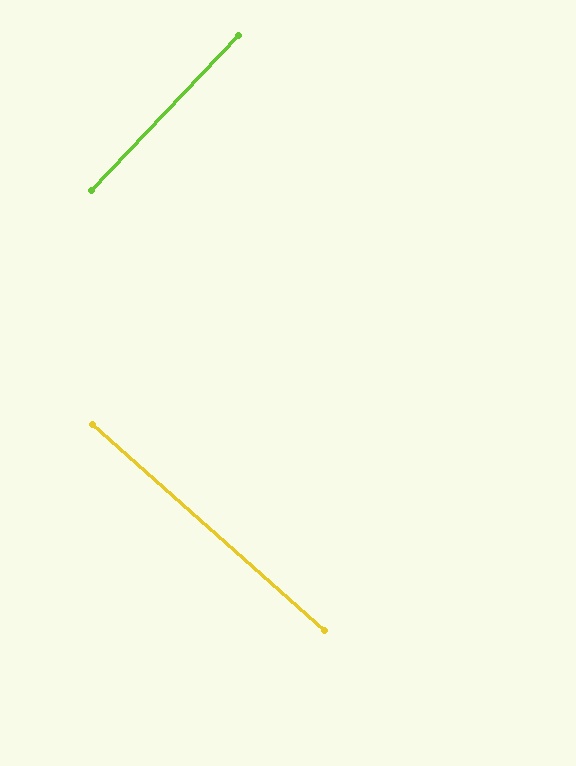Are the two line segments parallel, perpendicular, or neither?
Perpendicular — they meet at approximately 88°.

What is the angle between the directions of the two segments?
Approximately 88 degrees.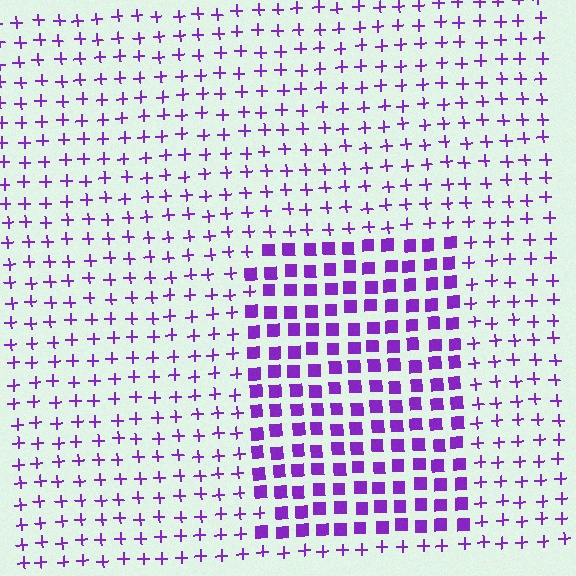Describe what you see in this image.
The image is filled with small purple elements arranged in a uniform grid. A rectangle-shaped region contains squares, while the surrounding area contains plus signs. The boundary is defined purely by the change in element shape.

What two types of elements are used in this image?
The image uses squares inside the rectangle region and plus signs outside it.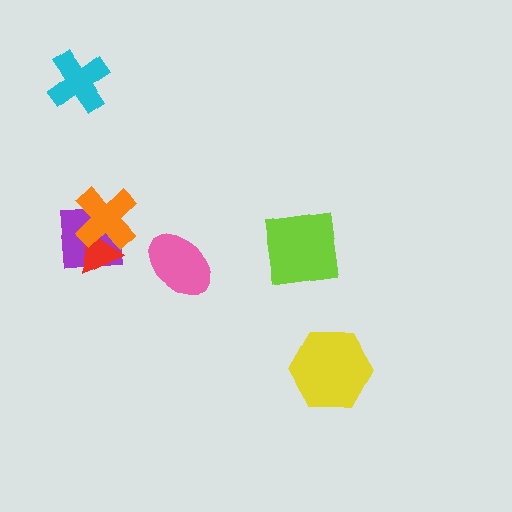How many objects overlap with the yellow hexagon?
0 objects overlap with the yellow hexagon.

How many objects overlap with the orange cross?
2 objects overlap with the orange cross.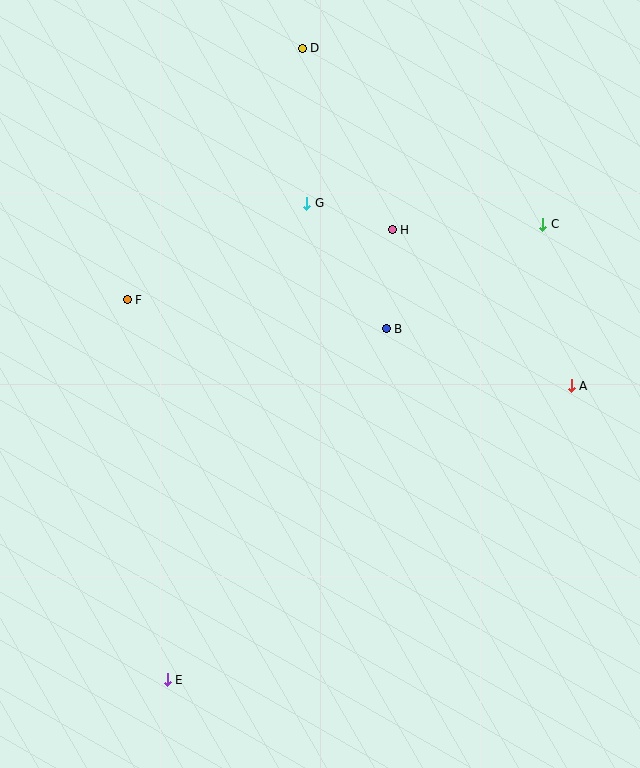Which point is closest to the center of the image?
Point B at (386, 329) is closest to the center.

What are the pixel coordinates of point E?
Point E is at (167, 680).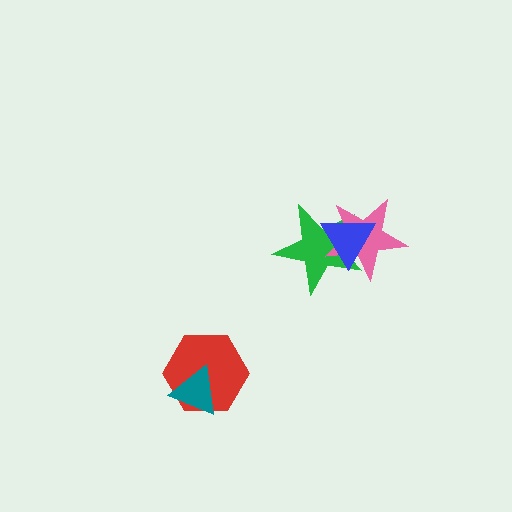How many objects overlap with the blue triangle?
2 objects overlap with the blue triangle.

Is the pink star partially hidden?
Yes, it is partially covered by another shape.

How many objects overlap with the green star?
2 objects overlap with the green star.